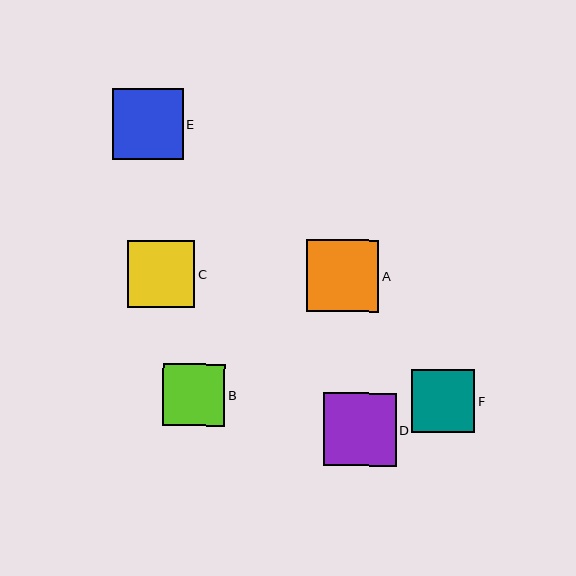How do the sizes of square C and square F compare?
Square C and square F are approximately the same size.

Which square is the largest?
Square D is the largest with a size of approximately 73 pixels.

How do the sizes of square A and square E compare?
Square A and square E are approximately the same size.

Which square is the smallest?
Square B is the smallest with a size of approximately 63 pixels.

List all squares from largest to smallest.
From largest to smallest: D, A, E, C, F, B.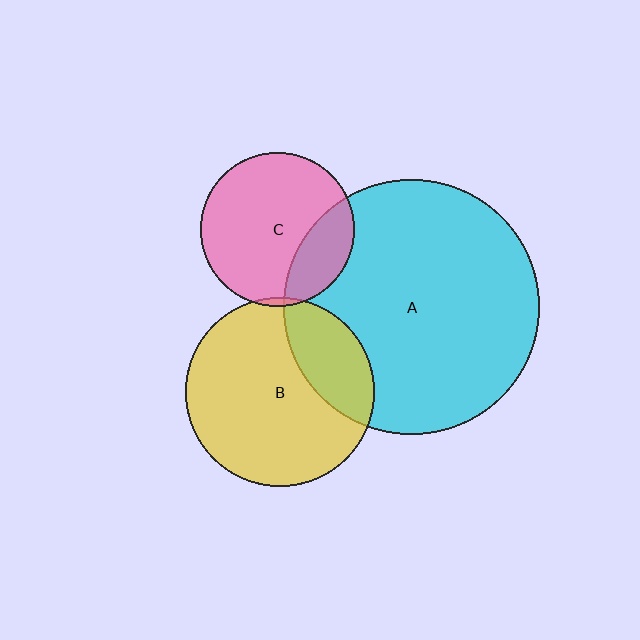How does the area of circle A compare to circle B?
Approximately 1.8 times.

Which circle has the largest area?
Circle A (cyan).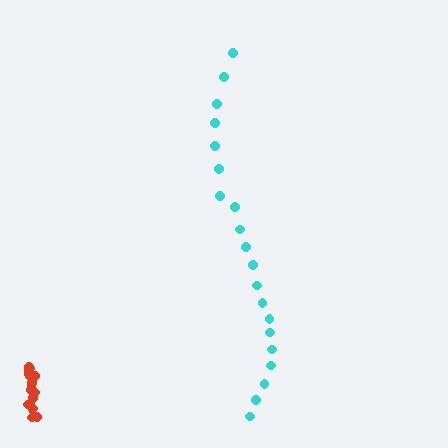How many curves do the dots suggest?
There are 2 distinct paths.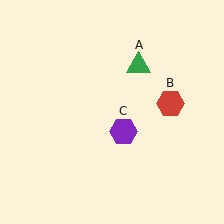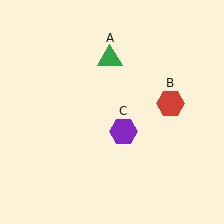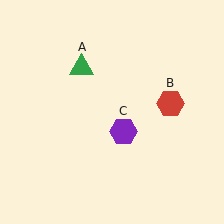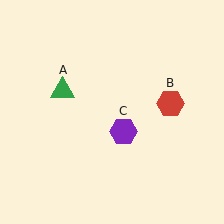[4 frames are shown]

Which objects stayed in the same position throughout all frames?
Red hexagon (object B) and purple hexagon (object C) remained stationary.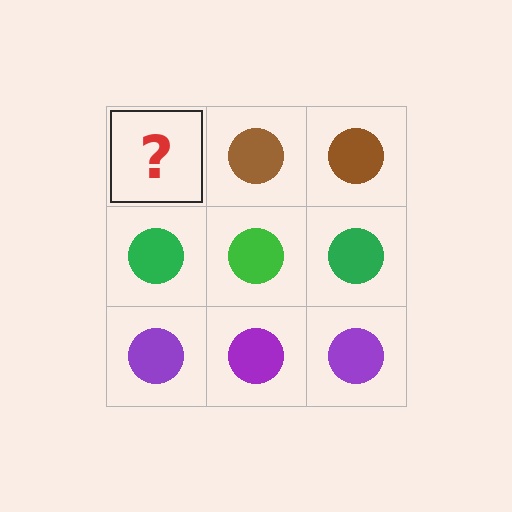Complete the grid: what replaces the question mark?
The question mark should be replaced with a brown circle.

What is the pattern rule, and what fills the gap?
The rule is that each row has a consistent color. The gap should be filled with a brown circle.